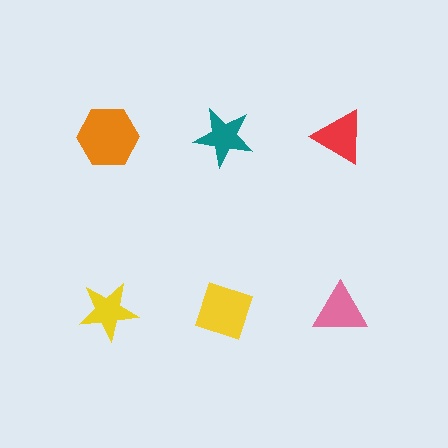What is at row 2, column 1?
A yellow star.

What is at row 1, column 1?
An orange hexagon.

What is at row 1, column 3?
A red triangle.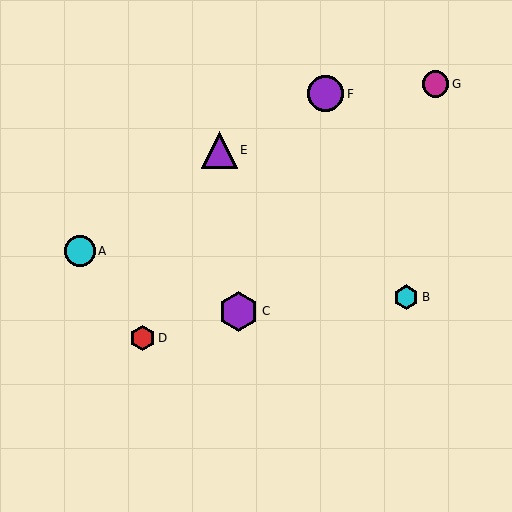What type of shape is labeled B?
Shape B is a cyan hexagon.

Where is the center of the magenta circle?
The center of the magenta circle is at (436, 84).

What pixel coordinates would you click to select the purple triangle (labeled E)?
Click at (219, 150) to select the purple triangle E.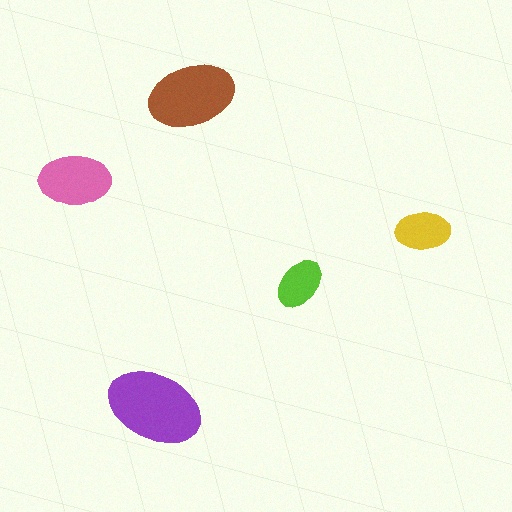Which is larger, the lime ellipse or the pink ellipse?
The pink one.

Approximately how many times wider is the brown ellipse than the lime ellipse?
About 1.5 times wider.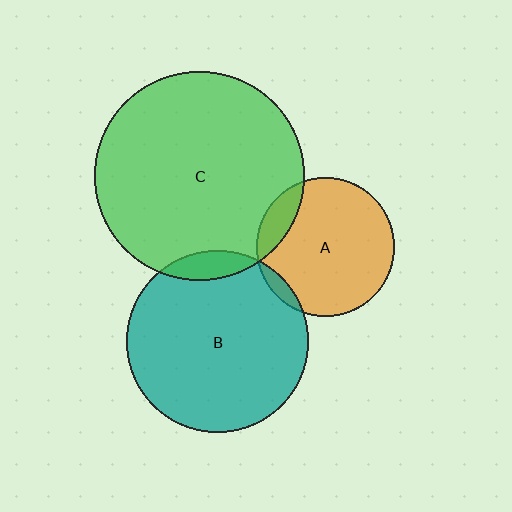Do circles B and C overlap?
Yes.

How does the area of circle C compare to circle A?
Approximately 2.3 times.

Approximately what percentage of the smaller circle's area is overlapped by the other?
Approximately 10%.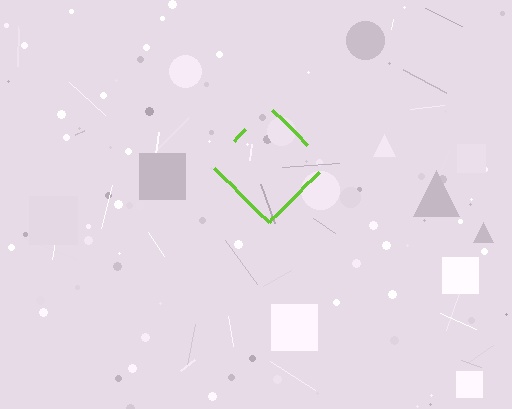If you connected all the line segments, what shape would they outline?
They would outline a diamond.